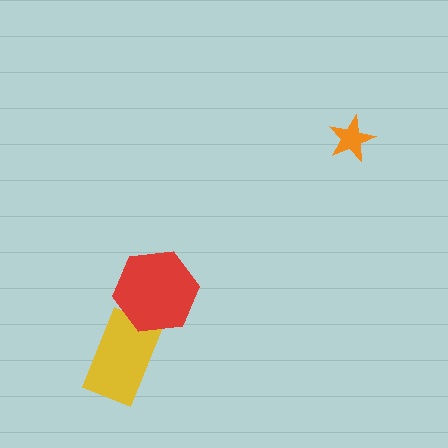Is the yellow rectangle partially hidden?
Yes, it is partially covered by another shape.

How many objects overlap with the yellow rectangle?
1 object overlaps with the yellow rectangle.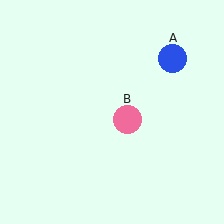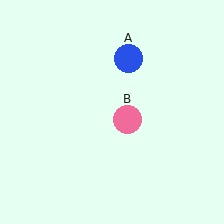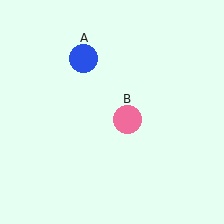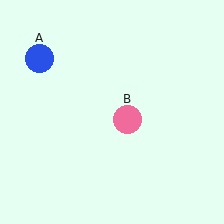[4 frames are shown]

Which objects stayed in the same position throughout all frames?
Pink circle (object B) remained stationary.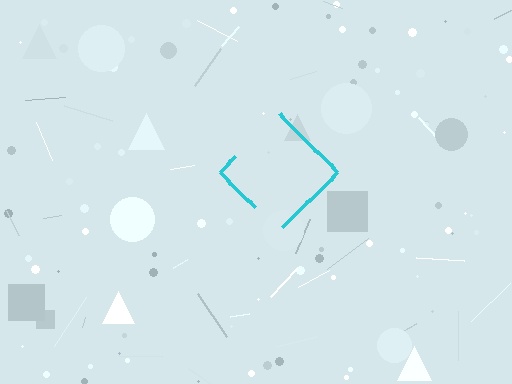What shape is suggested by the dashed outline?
The dashed outline suggests a diamond.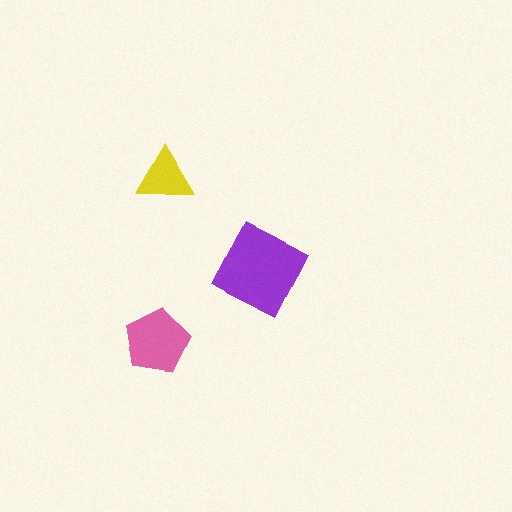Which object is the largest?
The purple diamond.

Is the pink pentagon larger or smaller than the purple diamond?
Smaller.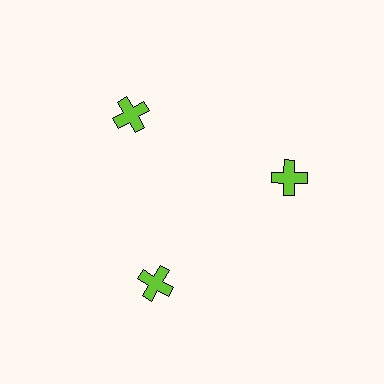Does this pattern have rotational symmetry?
Yes, this pattern has 3-fold rotational symmetry. It looks the same after rotating 120 degrees around the center.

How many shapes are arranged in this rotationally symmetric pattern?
There are 3 shapes, arranged in 3 groups of 1.